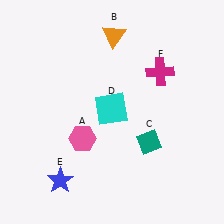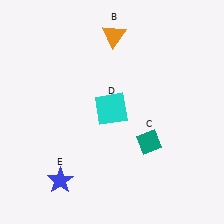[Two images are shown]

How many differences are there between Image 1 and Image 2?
There are 2 differences between the two images.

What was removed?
The magenta cross (F), the pink hexagon (A) were removed in Image 2.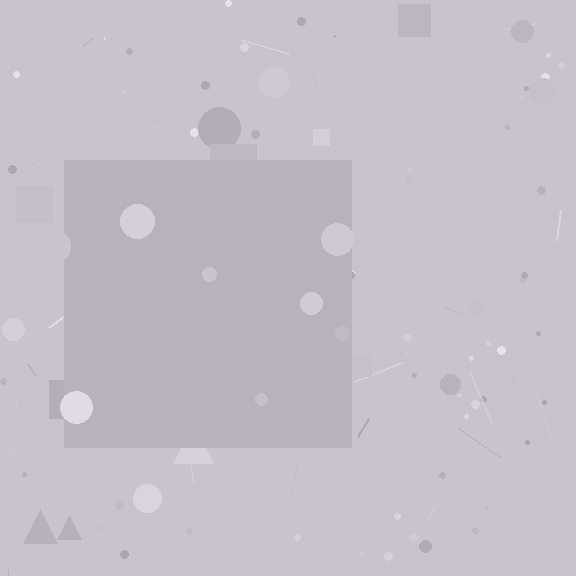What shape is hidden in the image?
A square is hidden in the image.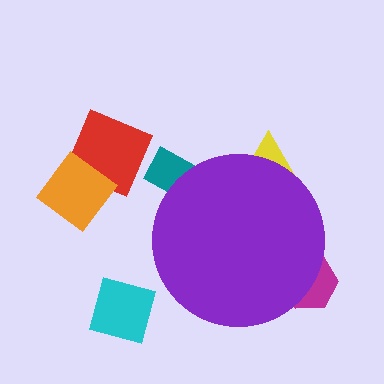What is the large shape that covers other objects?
A purple circle.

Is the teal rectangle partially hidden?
Yes, the teal rectangle is partially hidden behind the purple circle.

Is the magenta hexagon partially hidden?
Yes, the magenta hexagon is partially hidden behind the purple circle.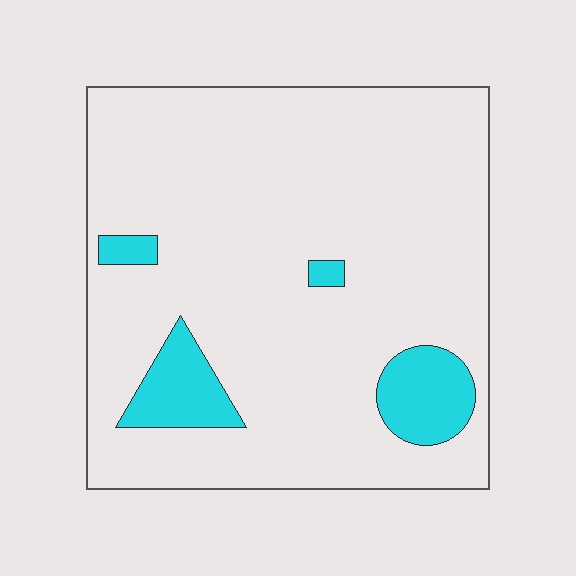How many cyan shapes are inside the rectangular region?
4.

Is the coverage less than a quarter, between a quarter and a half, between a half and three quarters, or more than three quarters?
Less than a quarter.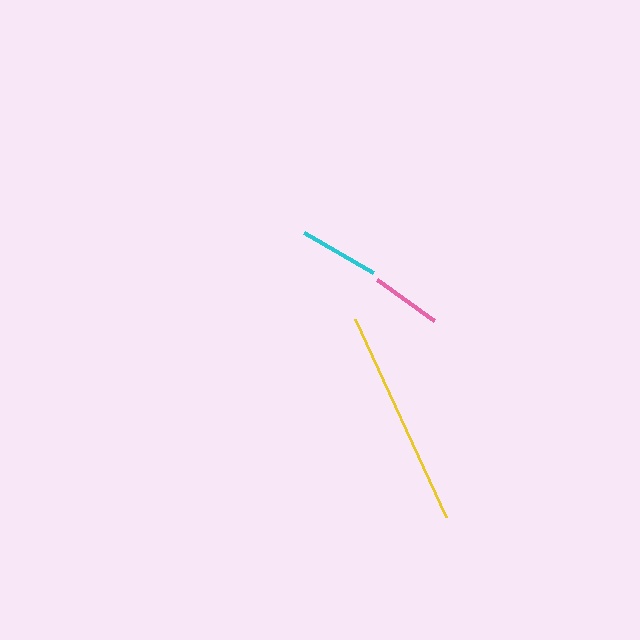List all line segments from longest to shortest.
From longest to shortest: yellow, cyan, pink.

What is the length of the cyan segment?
The cyan segment is approximately 80 pixels long.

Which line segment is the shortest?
The pink line is the shortest at approximately 70 pixels.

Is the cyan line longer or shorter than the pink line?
The cyan line is longer than the pink line.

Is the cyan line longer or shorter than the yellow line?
The yellow line is longer than the cyan line.